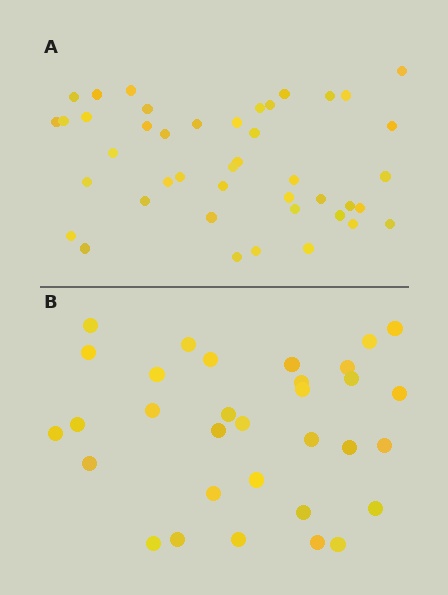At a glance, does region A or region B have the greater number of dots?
Region A (the top region) has more dots.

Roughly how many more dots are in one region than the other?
Region A has roughly 12 or so more dots than region B.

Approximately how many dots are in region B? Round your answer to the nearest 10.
About 30 dots. (The exact count is 32, which rounds to 30.)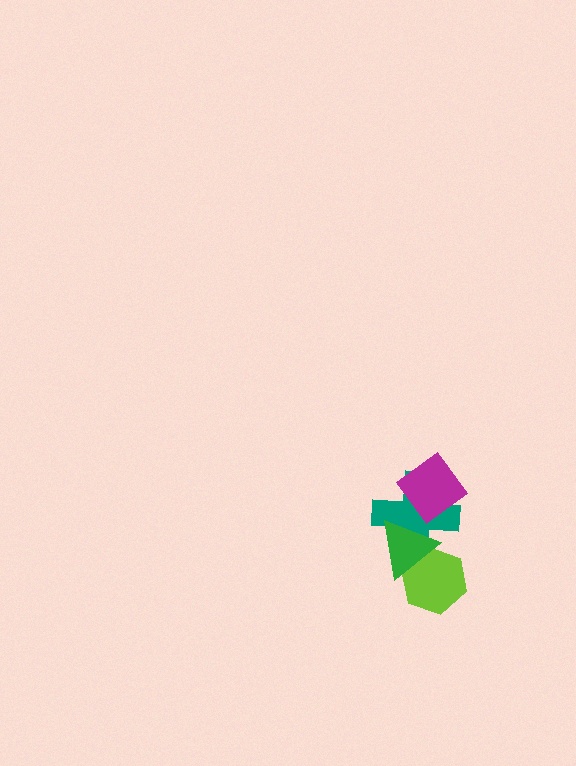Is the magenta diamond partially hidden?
No, no other shape covers it.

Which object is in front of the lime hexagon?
The green triangle is in front of the lime hexagon.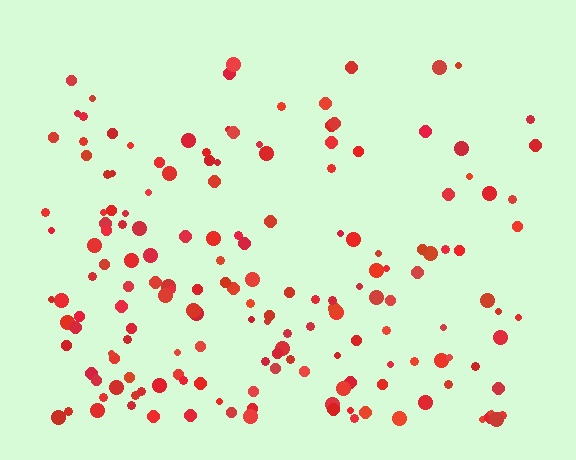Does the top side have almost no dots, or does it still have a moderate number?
Still a moderate number, just noticeably fewer than the bottom.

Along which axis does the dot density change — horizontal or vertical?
Vertical.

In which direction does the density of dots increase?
From top to bottom, with the bottom side densest.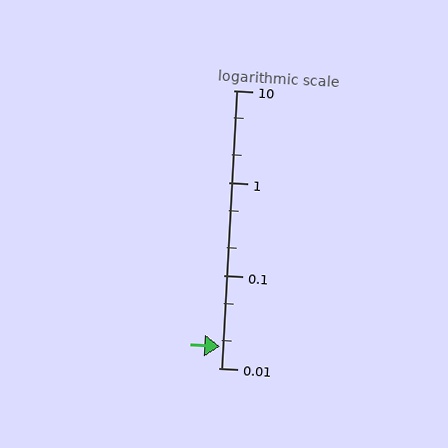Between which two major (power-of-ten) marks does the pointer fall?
The pointer is between 0.01 and 0.1.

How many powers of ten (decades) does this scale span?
The scale spans 3 decades, from 0.01 to 10.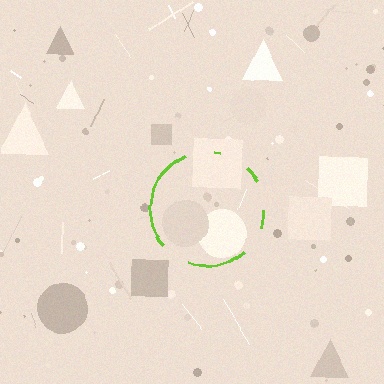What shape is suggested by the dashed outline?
The dashed outline suggests a circle.